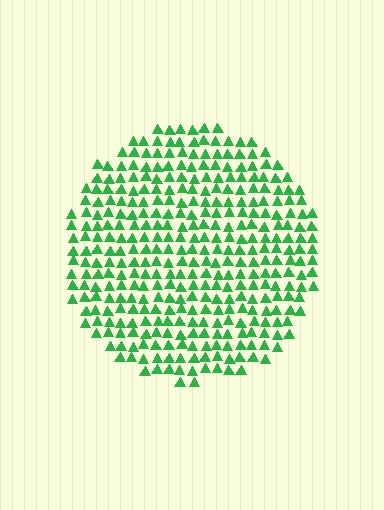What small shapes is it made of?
It is made of small triangles.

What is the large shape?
The large shape is a circle.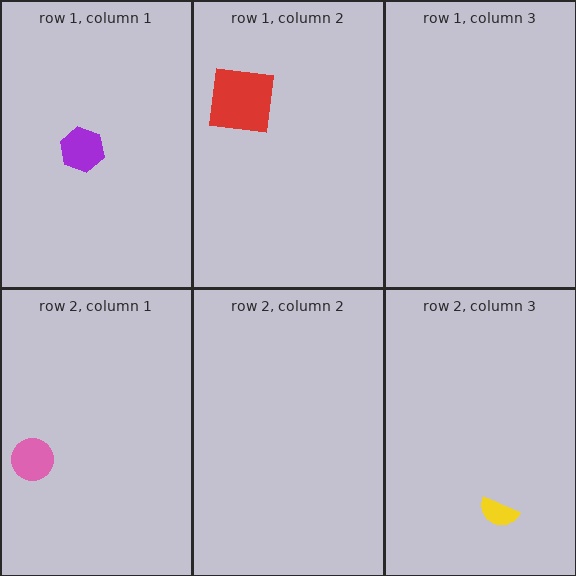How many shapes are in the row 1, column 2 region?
1.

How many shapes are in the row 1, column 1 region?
1.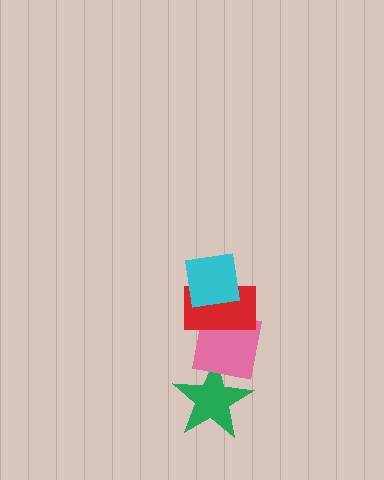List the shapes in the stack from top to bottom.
From top to bottom: the cyan square, the red rectangle, the pink square, the green star.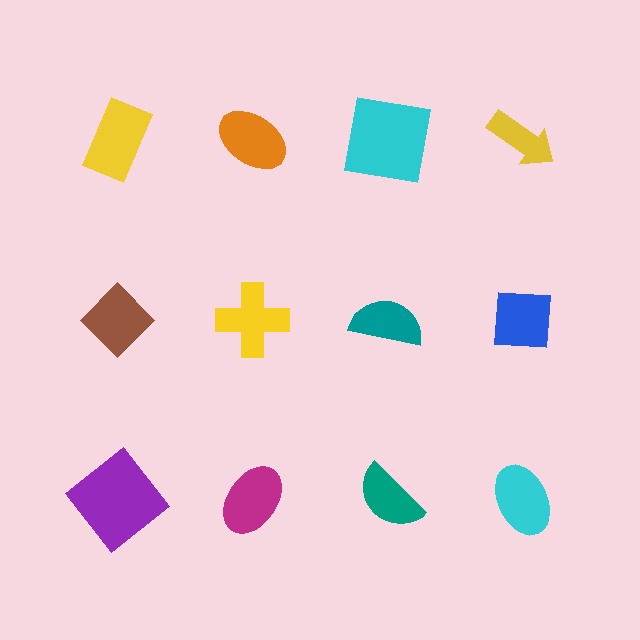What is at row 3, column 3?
A teal semicircle.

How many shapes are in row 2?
4 shapes.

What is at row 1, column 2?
An orange ellipse.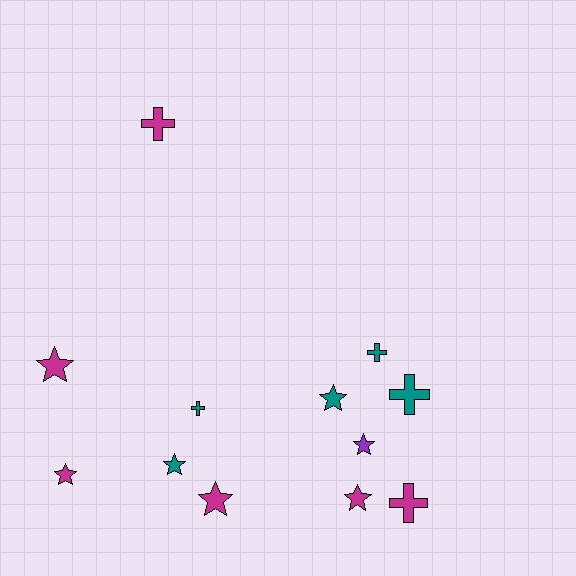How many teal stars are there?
There are 2 teal stars.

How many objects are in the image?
There are 12 objects.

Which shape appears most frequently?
Star, with 7 objects.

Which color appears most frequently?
Magenta, with 6 objects.